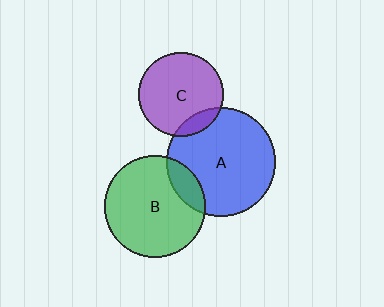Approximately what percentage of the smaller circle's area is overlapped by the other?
Approximately 10%.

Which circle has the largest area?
Circle A (blue).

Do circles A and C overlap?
Yes.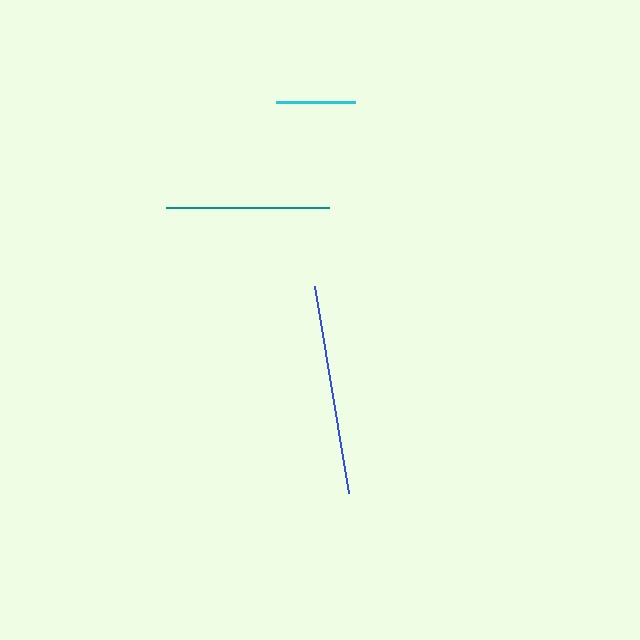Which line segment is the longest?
The blue line is the longest at approximately 210 pixels.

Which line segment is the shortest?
The cyan line is the shortest at approximately 79 pixels.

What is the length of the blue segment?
The blue segment is approximately 210 pixels long.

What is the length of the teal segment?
The teal segment is approximately 163 pixels long.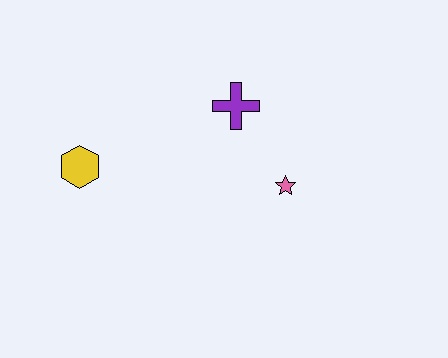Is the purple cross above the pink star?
Yes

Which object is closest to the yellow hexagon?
The purple cross is closest to the yellow hexagon.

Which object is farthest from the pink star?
The yellow hexagon is farthest from the pink star.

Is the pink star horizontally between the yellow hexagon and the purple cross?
No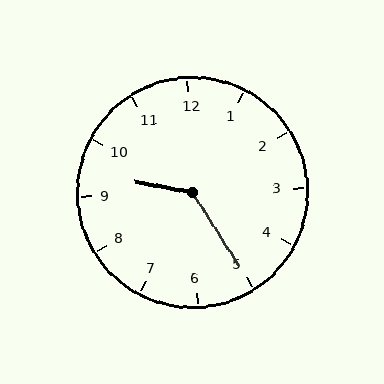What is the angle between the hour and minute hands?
Approximately 132 degrees.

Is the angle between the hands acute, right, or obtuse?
It is obtuse.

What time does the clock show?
9:25.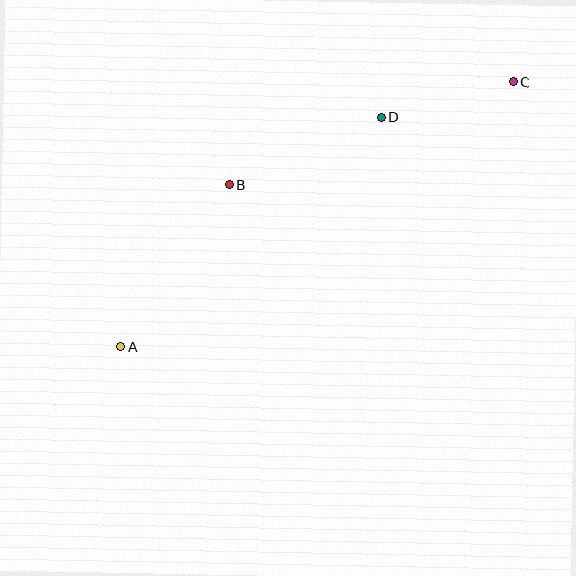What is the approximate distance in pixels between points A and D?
The distance between A and D is approximately 348 pixels.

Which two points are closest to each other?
Points C and D are closest to each other.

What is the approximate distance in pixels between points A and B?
The distance between A and B is approximately 195 pixels.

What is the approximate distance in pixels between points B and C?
The distance between B and C is approximately 302 pixels.